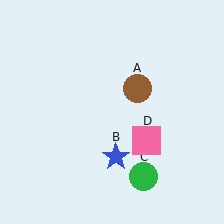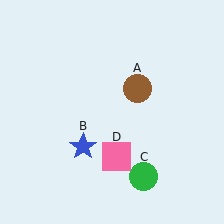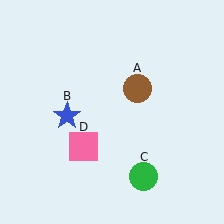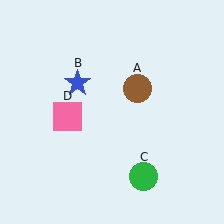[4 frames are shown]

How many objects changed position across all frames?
2 objects changed position: blue star (object B), pink square (object D).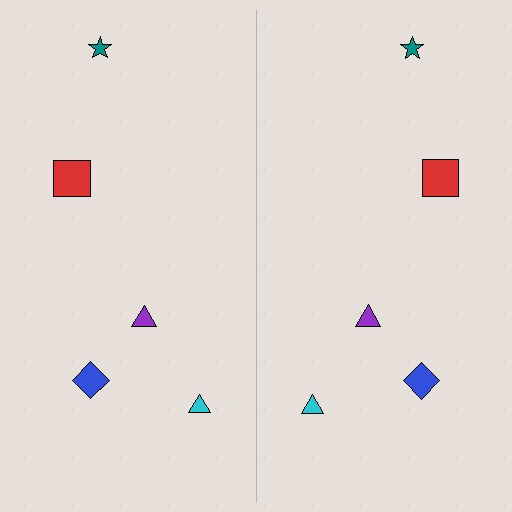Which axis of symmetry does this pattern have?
The pattern has a vertical axis of symmetry running through the center of the image.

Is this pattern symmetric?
Yes, this pattern has bilateral (reflection) symmetry.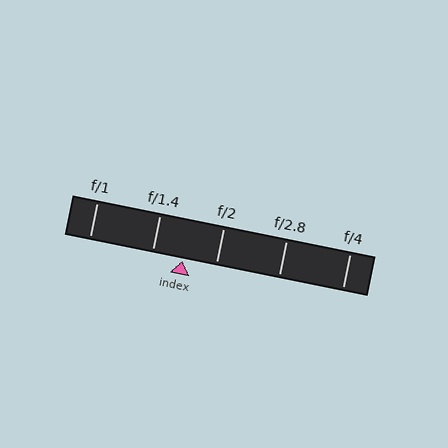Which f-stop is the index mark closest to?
The index mark is closest to f/1.4.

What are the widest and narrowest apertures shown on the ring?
The widest aperture shown is f/1 and the narrowest is f/4.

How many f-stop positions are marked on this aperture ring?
There are 5 f-stop positions marked.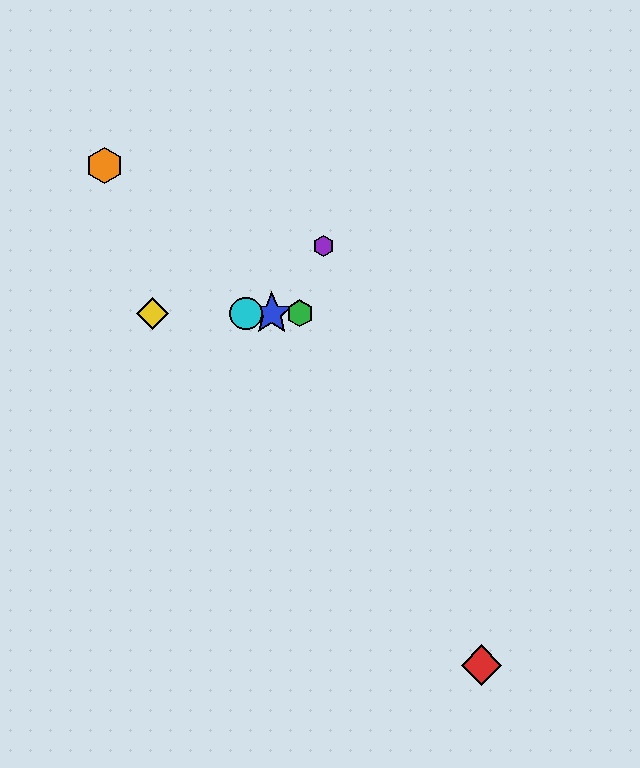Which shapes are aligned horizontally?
The blue star, the green hexagon, the yellow diamond, the cyan circle are aligned horizontally.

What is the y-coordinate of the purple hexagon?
The purple hexagon is at y≈246.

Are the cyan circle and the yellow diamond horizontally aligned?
Yes, both are at y≈313.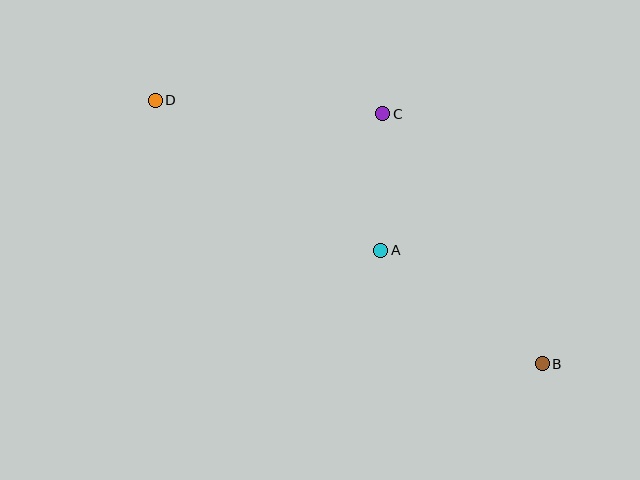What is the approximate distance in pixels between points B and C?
The distance between B and C is approximately 296 pixels.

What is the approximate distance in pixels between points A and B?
The distance between A and B is approximately 197 pixels.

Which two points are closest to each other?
Points A and C are closest to each other.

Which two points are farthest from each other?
Points B and D are farthest from each other.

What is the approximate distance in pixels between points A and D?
The distance between A and D is approximately 271 pixels.